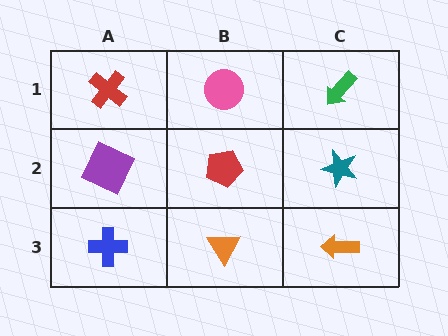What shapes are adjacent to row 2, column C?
A green arrow (row 1, column C), an orange arrow (row 3, column C), a red pentagon (row 2, column B).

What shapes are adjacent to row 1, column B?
A red pentagon (row 2, column B), a red cross (row 1, column A), a green arrow (row 1, column C).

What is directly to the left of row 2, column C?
A red pentagon.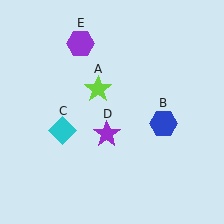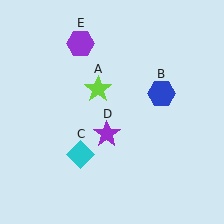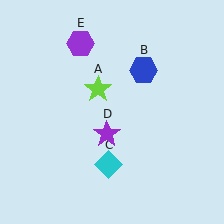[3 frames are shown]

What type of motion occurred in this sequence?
The blue hexagon (object B), cyan diamond (object C) rotated counterclockwise around the center of the scene.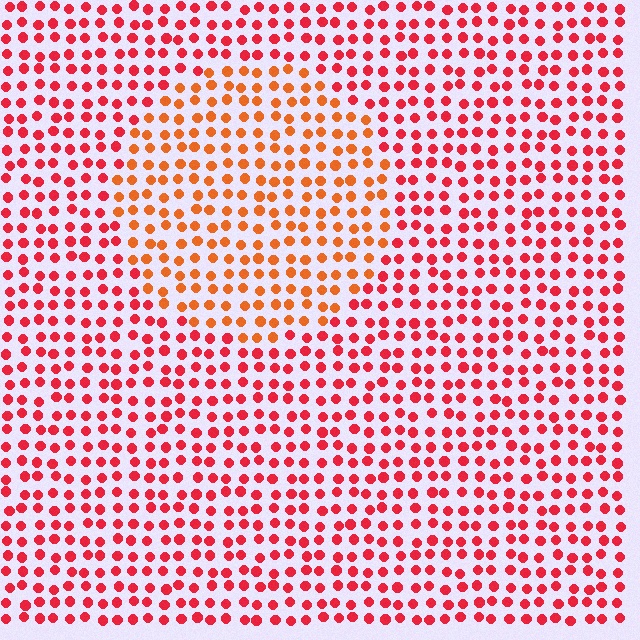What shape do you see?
I see a circle.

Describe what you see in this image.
The image is filled with small red elements in a uniform arrangement. A circle-shaped region is visible where the elements are tinted to a slightly different hue, forming a subtle color boundary.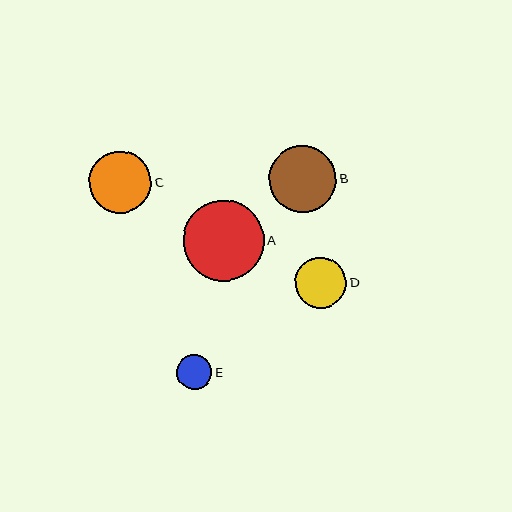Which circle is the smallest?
Circle E is the smallest with a size of approximately 35 pixels.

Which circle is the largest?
Circle A is the largest with a size of approximately 81 pixels.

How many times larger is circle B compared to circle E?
Circle B is approximately 1.9 times the size of circle E.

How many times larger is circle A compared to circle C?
Circle A is approximately 1.3 times the size of circle C.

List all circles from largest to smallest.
From largest to smallest: A, B, C, D, E.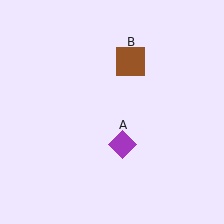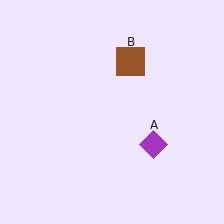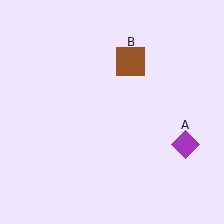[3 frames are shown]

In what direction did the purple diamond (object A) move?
The purple diamond (object A) moved right.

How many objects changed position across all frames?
1 object changed position: purple diamond (object A).